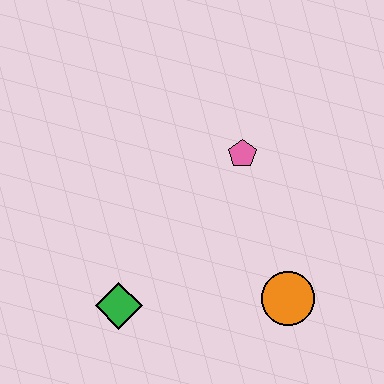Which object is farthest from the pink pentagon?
The green diamond is farthest from the pink pentagon.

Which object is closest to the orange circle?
The pink pentagon is closest to the orange circle.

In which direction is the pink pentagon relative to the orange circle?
The pink pentagon is above the orange circle.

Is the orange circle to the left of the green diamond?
No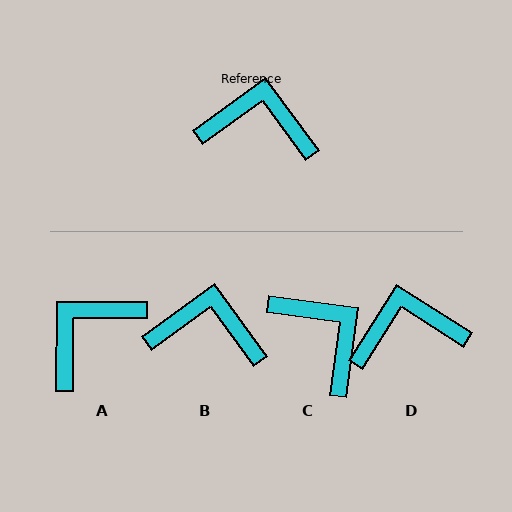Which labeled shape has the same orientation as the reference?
B.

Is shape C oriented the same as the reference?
No, it is off by about 44 degrees.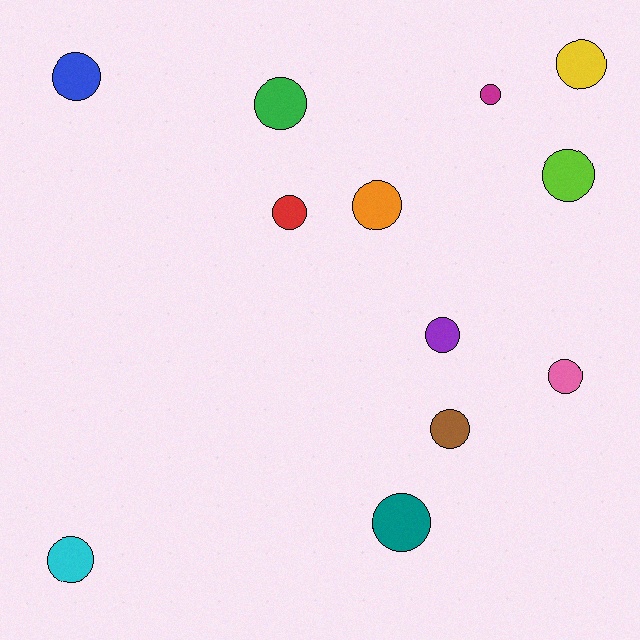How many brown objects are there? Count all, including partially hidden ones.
There is 1 brown object.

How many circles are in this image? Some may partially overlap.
There are 12 circles.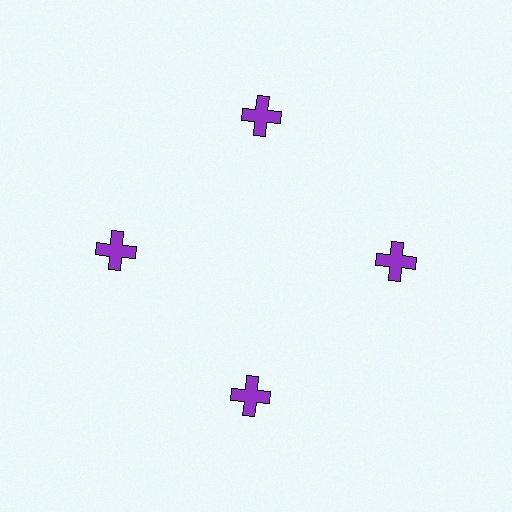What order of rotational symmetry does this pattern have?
This pattern has 4-fold rotational symmetry.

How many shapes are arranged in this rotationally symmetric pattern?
There are 4 shapes, arranged in 4 groups of 1.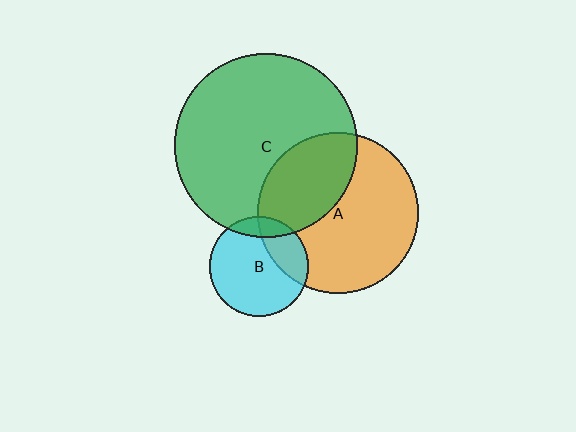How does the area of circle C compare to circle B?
Approximately 3.4 times.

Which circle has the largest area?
Circle C (green).